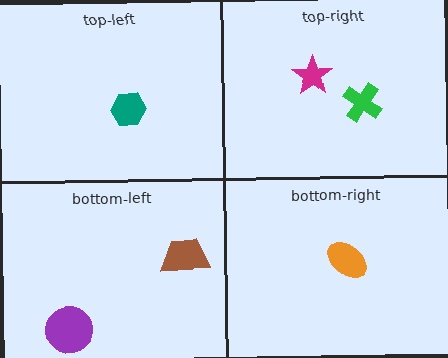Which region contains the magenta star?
The top-right region.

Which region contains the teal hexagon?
The top-left region.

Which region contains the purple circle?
The bottom-left region.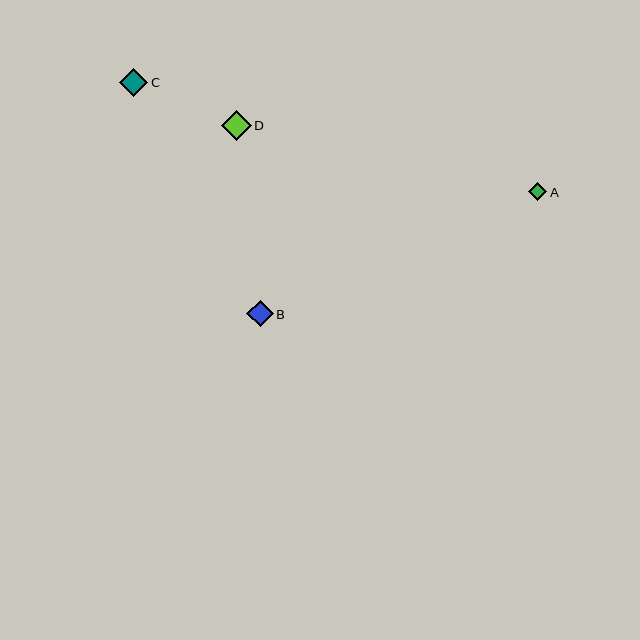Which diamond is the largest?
Diamond D is the largest with a size of approximately 30 pixels.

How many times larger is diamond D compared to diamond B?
Diamond D is approximately 1.1 times the size of diamond B.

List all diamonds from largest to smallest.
From largest to smallest: D, C, B, A.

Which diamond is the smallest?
Diamond A is the smallest with a size of approximately 18 pixels.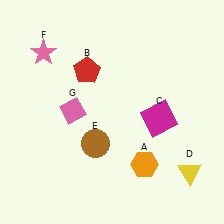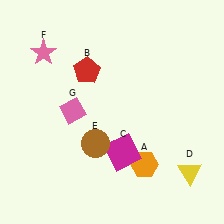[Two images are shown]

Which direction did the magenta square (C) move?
The magenta square (C) moved left.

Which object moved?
The magenta square (C) moved left.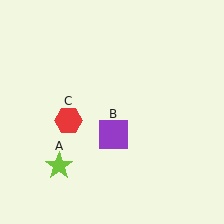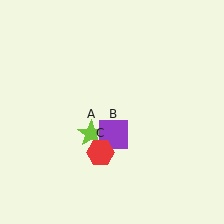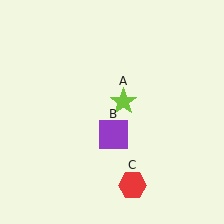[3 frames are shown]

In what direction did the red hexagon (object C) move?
The red hexagon (object C) moved down and to the right.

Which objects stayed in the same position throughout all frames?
Purple square (object B) remained stationary.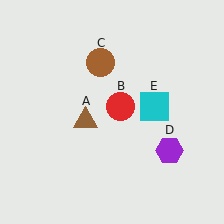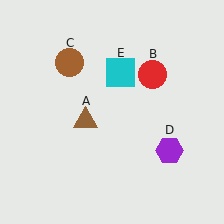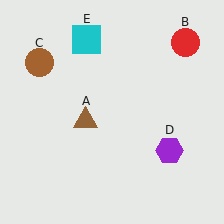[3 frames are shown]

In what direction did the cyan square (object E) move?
The cyan square (object E) moved up and to the left.